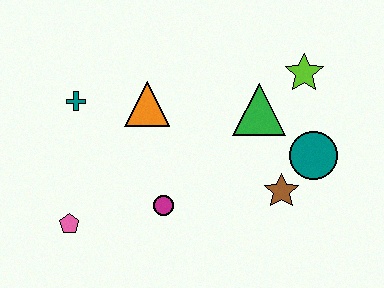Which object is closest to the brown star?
The teal circle is closest to the brown star.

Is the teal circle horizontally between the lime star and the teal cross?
No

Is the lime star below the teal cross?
No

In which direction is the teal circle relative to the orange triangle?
The teal circle is to the right of the orange triangle.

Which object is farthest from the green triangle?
The pink pentagon is farthest from the green triangle.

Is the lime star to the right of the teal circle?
No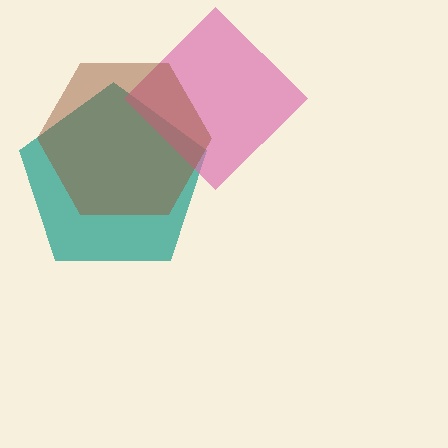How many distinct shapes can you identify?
There are 3 distinct shapes: a teal pentagon, a pink diamond, a brown hexagon.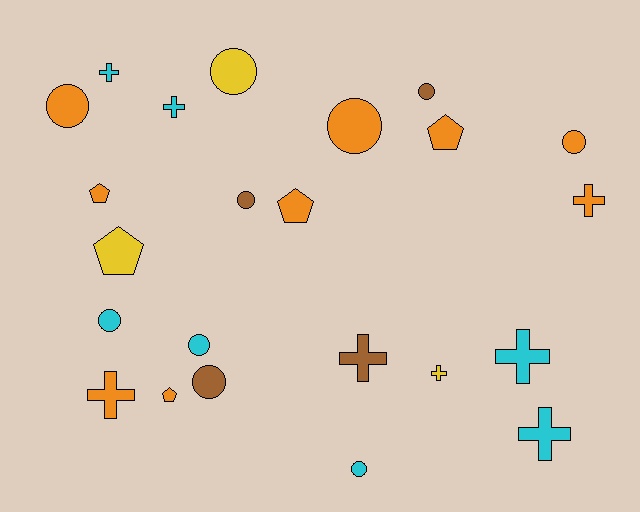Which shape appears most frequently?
Circle, with 10 objects.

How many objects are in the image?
There are 23 objects.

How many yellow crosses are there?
There is 1 yellow cross.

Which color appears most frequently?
Orange, with 9 objects.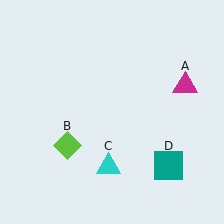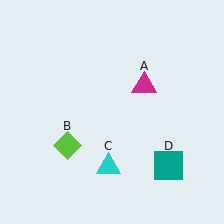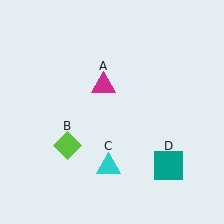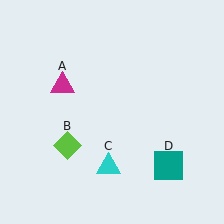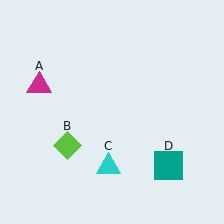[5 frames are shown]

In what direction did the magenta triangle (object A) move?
The magenta triangle (object A) moved left.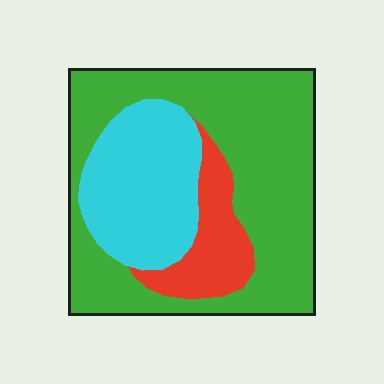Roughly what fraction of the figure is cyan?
Cyan takes up about one quarter (1/4) of the figure.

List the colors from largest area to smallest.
From largest to smallest: green, cyan, red.